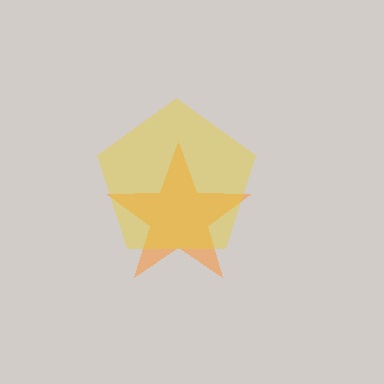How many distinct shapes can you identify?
There are 2 distinct shapes: an orange star, a yellow pentagon.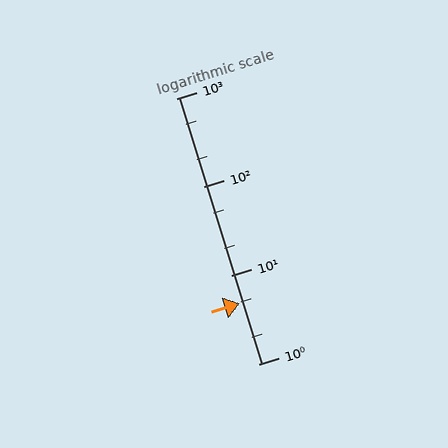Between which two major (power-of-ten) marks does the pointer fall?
The pointer is between 1 and 10.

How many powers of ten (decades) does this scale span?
The scale spans 3 decades, from 1 to 1000.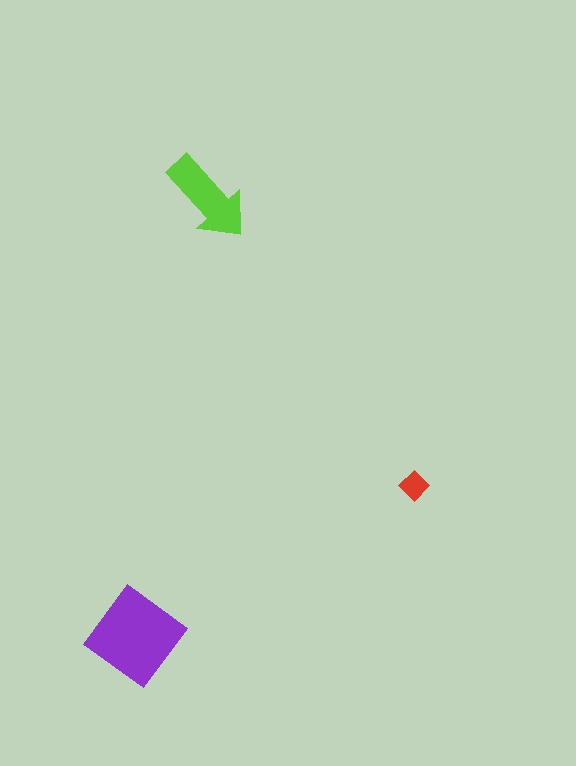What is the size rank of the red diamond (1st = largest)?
3rd.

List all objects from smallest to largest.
The red diamond, the lime arrow, the purple diamond.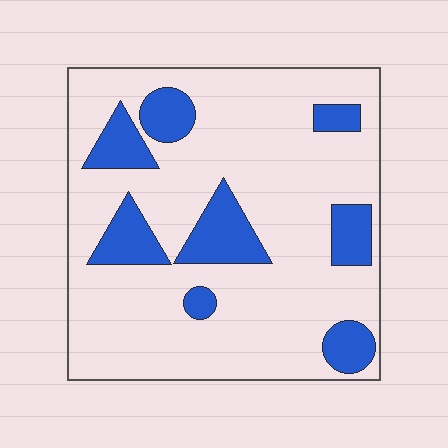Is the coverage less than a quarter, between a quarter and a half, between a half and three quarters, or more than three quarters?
Less than a quarter.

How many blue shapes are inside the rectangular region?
8.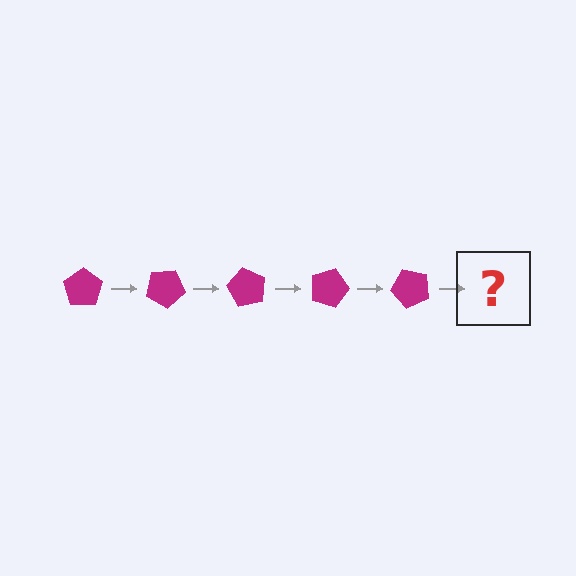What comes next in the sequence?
The next element should be a magenta pentagon rotated 150 degrees.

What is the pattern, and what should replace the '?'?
The pattern is that the pentagon rotates 30 degrees each step. The '?' should be a magenta pentagon rotated 150 degrees.